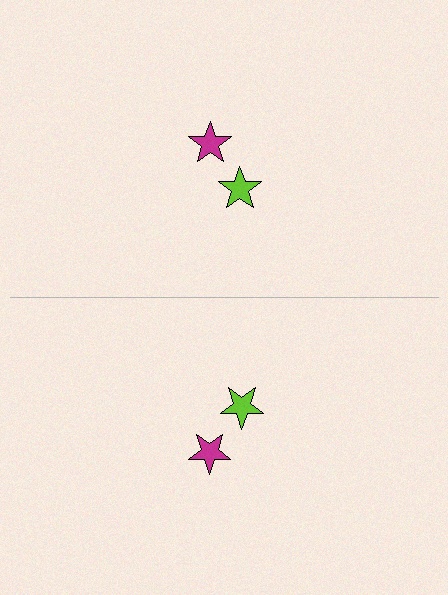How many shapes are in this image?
There are 4 shapes in this image.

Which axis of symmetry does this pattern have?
The pattern has a horizontal axis of symmetry running through the center of the image.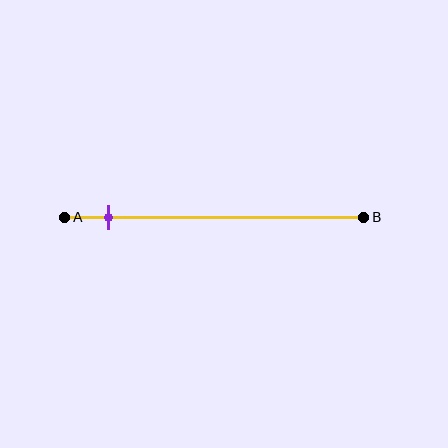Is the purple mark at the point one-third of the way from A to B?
No, the mark is at about 15% from A, not at the 33% one-third point.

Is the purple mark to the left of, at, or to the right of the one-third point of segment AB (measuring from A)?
The purple mark is to the left of the one-third point of segment AB.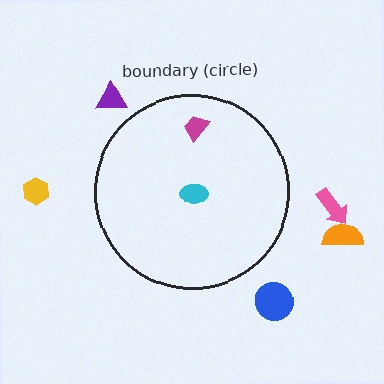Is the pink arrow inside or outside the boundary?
Outside.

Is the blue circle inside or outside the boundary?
Outside.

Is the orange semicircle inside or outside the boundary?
Outside.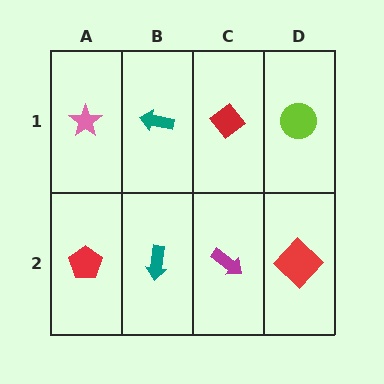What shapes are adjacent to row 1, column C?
A magenta arrow (row 2, column C), a teal arrow (row 1, column B), a lime circle (row 1, column D).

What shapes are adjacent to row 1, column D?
A red diamond (row 2, column D), a red diamond (row 1, column C).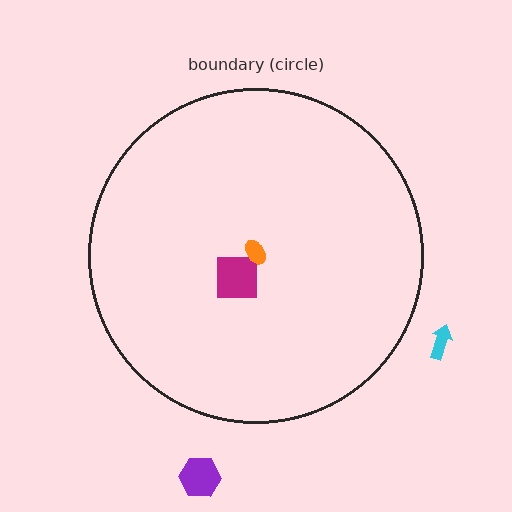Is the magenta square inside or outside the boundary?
Inside.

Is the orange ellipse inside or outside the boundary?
Inside.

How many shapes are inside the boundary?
2 inside, 2 outside.